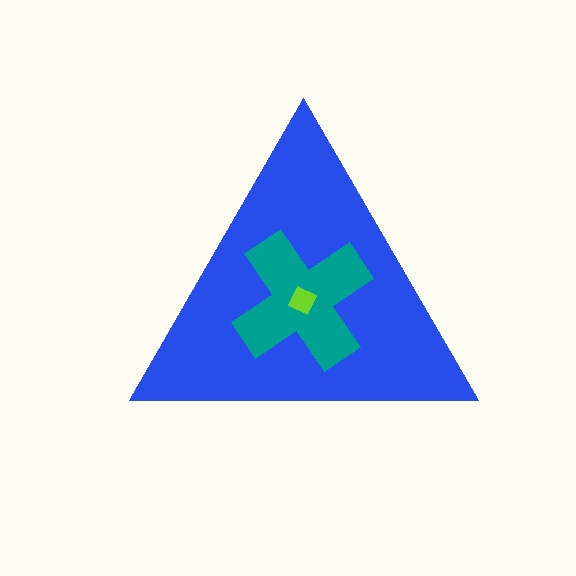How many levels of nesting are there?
3.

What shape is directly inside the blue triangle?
The teal cross.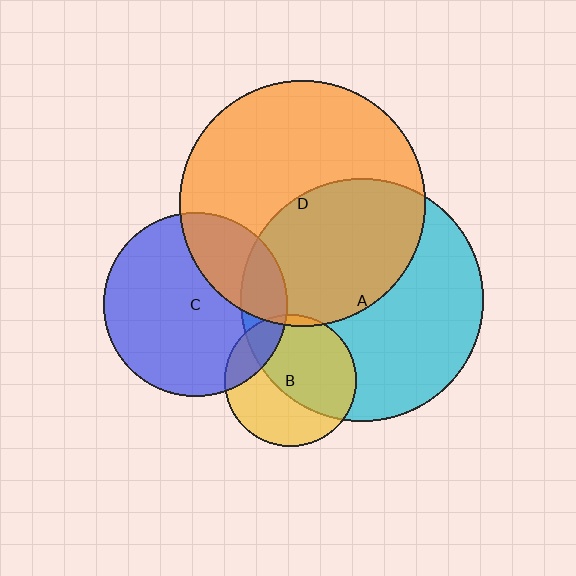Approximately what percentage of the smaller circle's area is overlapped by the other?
Approximately 20%.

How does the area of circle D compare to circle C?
Approximately 1.8 times.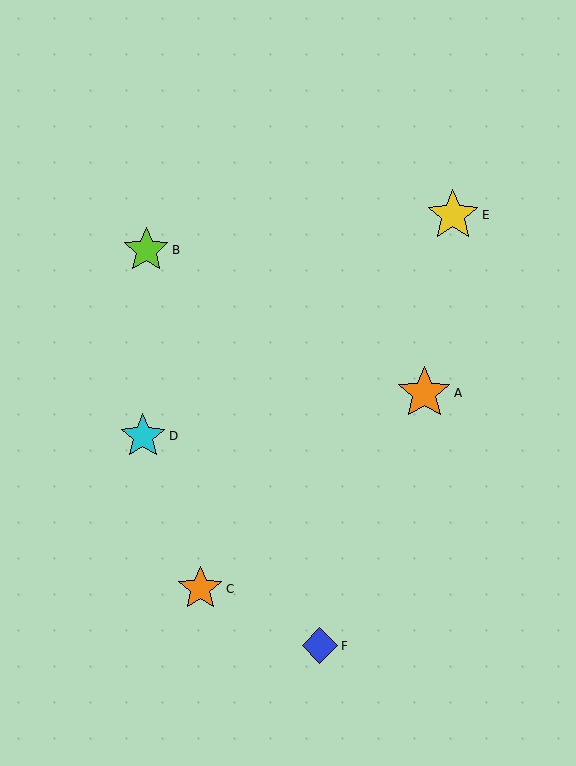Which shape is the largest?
The orange star (labeled A) is the largest.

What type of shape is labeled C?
Shape C is an orange star.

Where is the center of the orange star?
The center of the orange star is at (200, 589).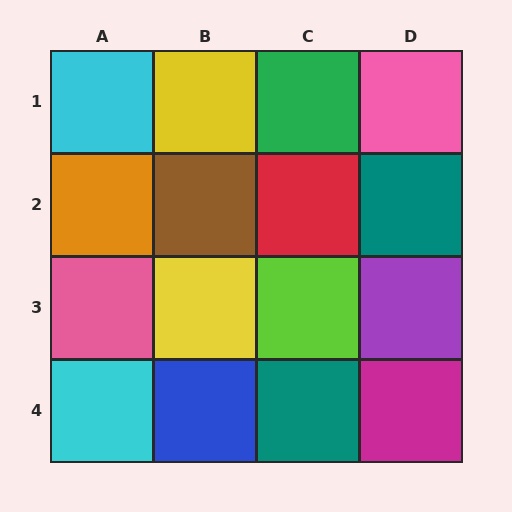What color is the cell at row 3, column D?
Purple.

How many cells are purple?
1 cell is purple.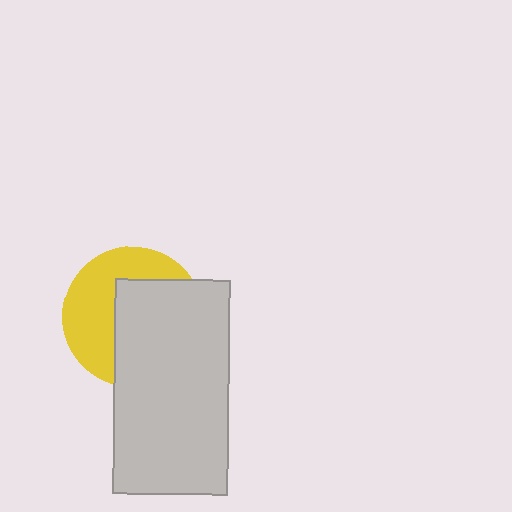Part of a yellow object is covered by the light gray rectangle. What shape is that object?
It is a circle.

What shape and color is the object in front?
The object in front is a light gray rectangle.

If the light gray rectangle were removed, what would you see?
You would see the complete yellow circle.